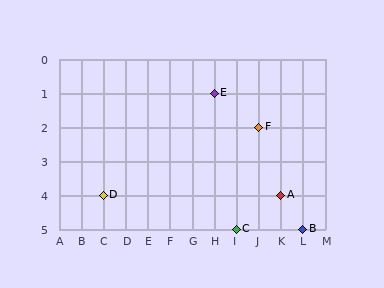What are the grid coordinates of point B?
Point B is at grid coordinates (L, 5).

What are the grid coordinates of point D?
Point D is at grid coordinates (C, 4).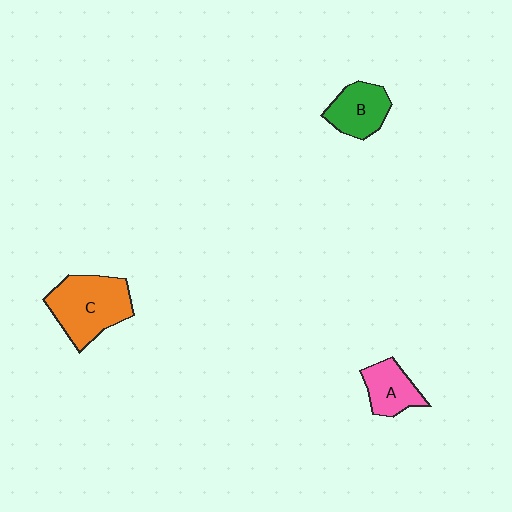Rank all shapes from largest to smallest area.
From largest to smallest: C (orange), B (green), A (pink).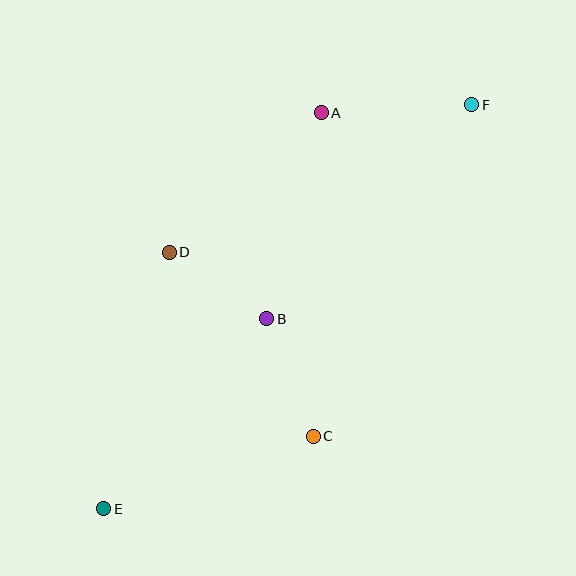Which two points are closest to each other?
Points B and D are closest to each other.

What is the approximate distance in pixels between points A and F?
The distance between A and F is approximately 151 pixels.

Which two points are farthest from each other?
Points E and F are farthest from each other.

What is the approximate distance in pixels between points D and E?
The distance between D and E is approximately 264 pixels.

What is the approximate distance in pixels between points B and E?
The distance between B and E is approximately 250 pixels.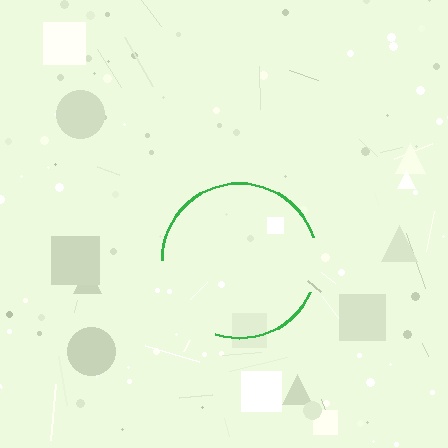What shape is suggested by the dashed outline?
The dashed outline suggests a circle.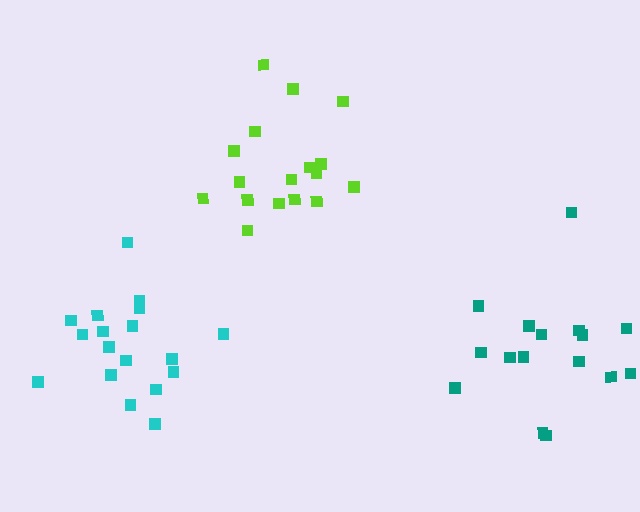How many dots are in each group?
Group 1: 16 dots, Group 2: 18 dots, Group 3: 17 dots (51 total).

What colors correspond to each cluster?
The clusters are colored: teal, cyan, lime.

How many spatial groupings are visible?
There are 3 spatial groupings.